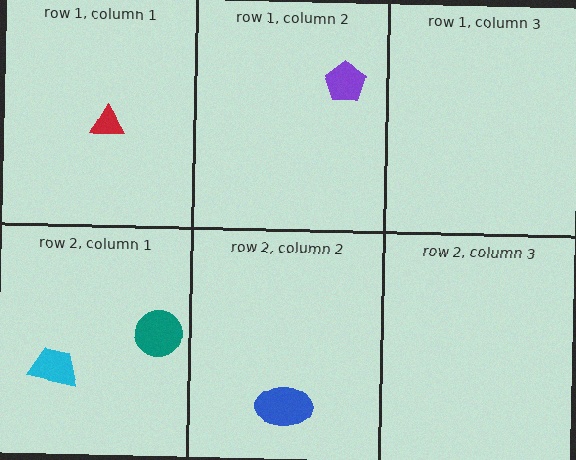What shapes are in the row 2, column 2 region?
The blue ellipse.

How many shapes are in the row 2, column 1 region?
2.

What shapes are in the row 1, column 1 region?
The red triangle.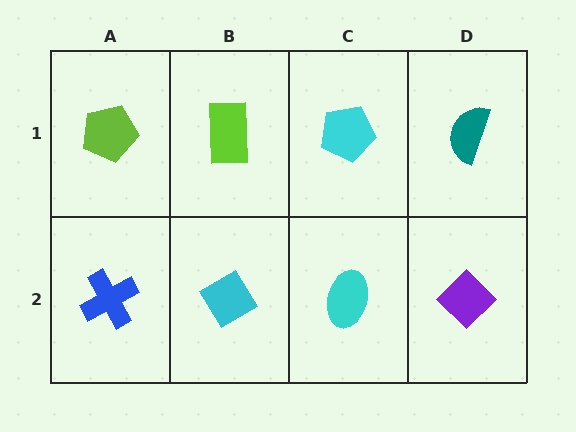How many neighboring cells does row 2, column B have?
3.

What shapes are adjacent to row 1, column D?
A purple diamond (row 2, column D), a cyan pentagon (row 1, column C).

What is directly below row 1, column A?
A blue cross.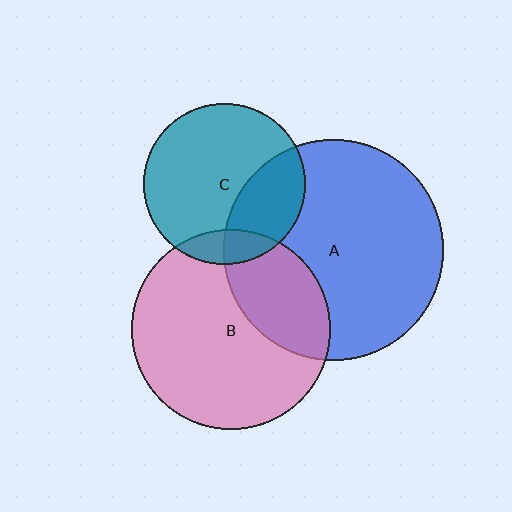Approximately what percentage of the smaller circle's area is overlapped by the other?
Approximately 30%.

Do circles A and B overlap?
Yes.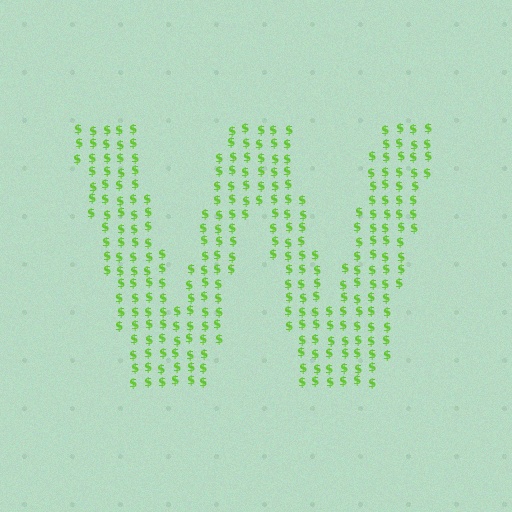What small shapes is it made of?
It is made of small dollar signs.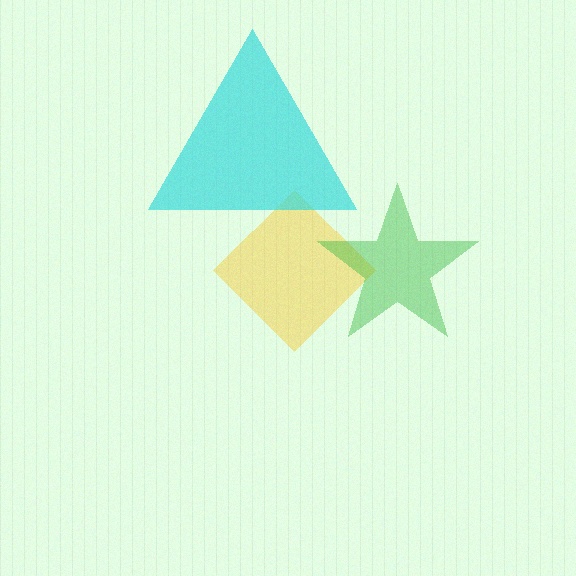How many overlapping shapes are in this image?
There are 3 overlapping shapes in the image.